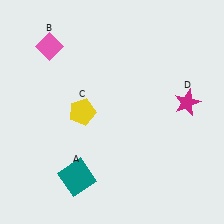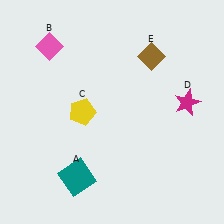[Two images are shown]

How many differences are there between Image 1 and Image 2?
There is 1 difference between the two images.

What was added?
A brown diamond (E) was added in Image 2.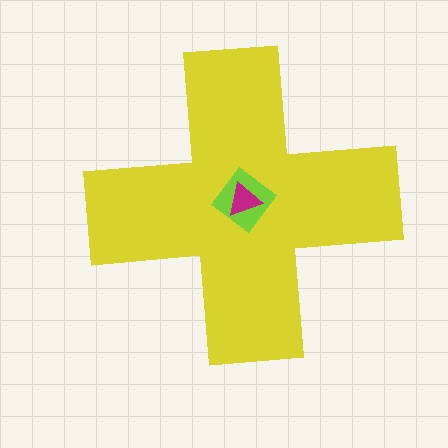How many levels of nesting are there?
3.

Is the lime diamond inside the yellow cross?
Yes.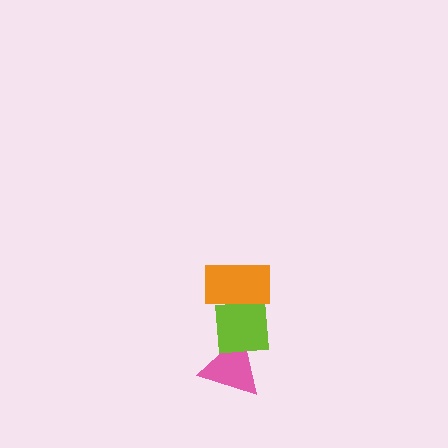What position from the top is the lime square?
The lime square is 2nd from the top.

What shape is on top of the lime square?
The orange rectangle is on top of the lime square.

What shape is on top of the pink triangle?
The lime square is on top of the pink triangle.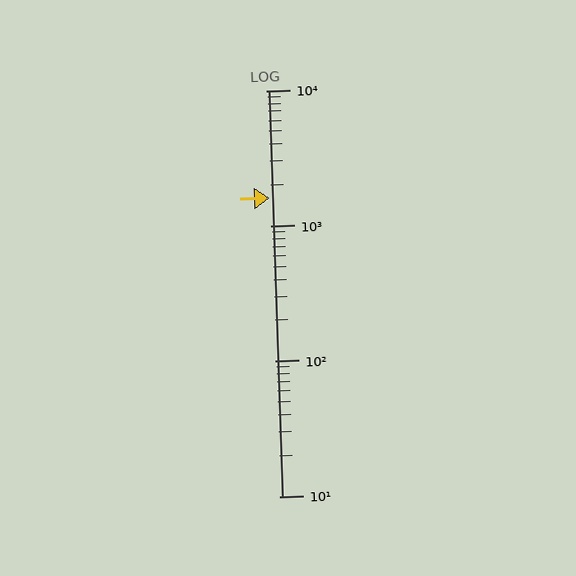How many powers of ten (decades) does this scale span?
The scale spans 3 decades, from 10 to 10000.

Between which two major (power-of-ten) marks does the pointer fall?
The pointer is between 1000 and 10000.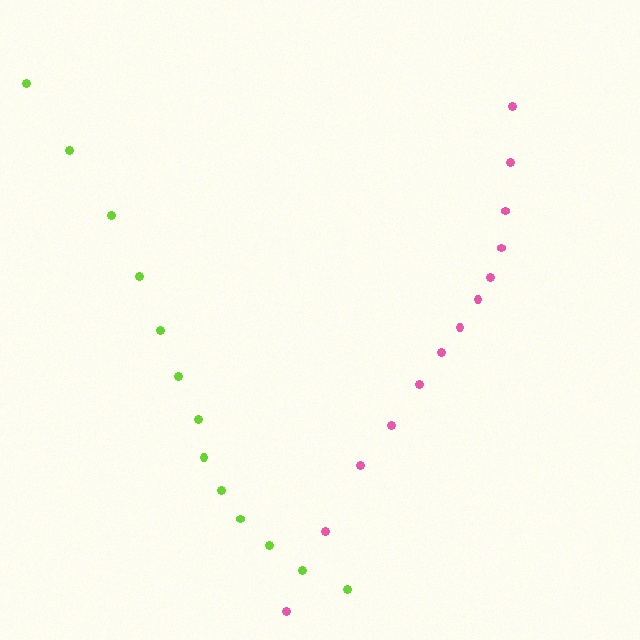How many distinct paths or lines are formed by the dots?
There are 2 distinct paths.